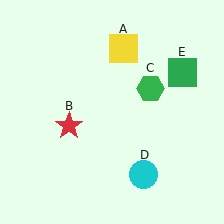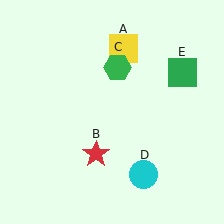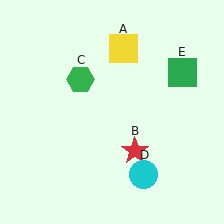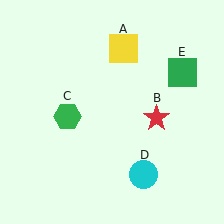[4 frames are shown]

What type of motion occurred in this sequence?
The red star (object B), green hexagon (object C) rotated counterclockwise around the center of the scene.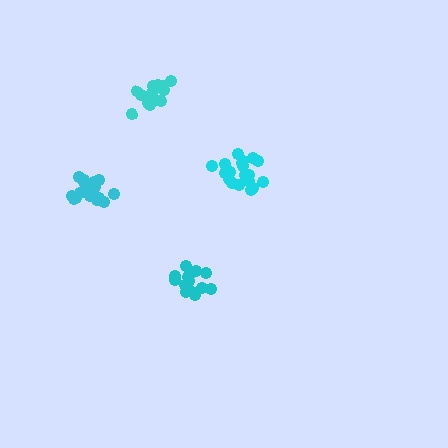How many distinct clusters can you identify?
There are 4 distinct clusters.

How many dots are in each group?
Group 1: 20 dots, Group 2: 17 dots, Group 3: 15 dots, Group 4: 19 dots (71 total).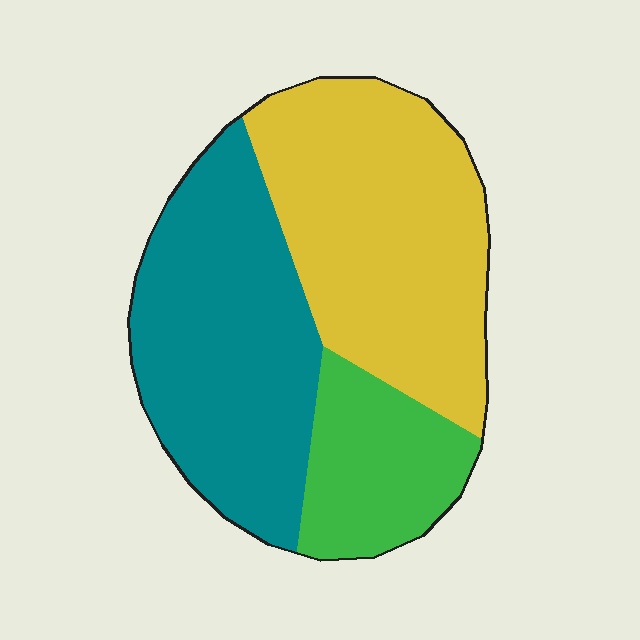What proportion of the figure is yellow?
Yellow takes up about two fifths (2/5) of the figure.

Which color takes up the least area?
Green, at roughly 20%.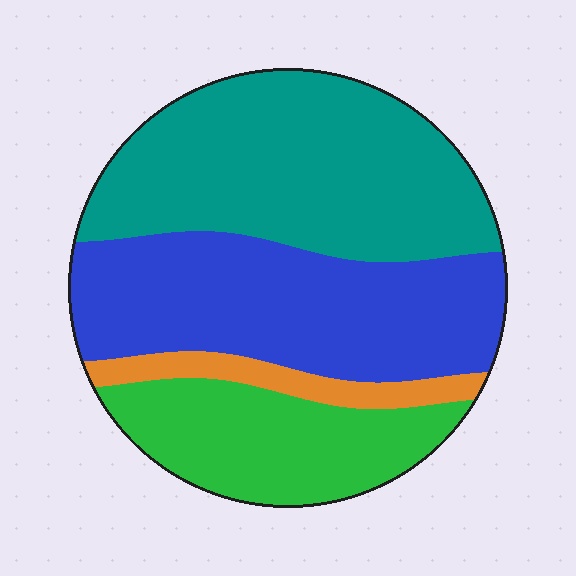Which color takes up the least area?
Orange, at roughly 5%.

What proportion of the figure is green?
Green covers around 20% of the figure.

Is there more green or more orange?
Green.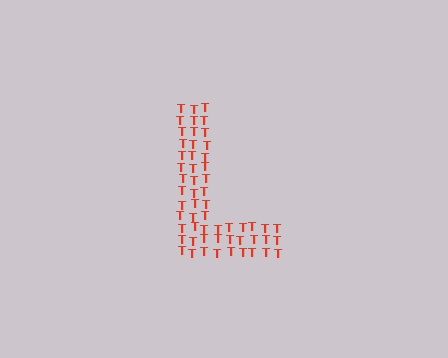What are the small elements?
The small elements are letter T's.